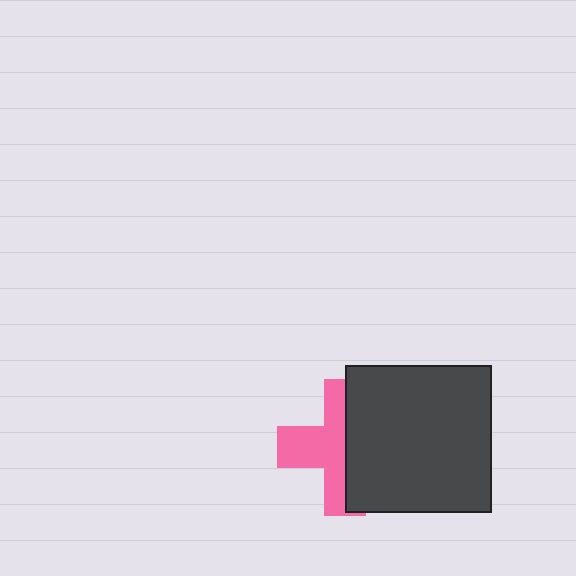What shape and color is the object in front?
The object in front is a dark gray square.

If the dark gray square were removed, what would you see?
You would see the complete pink cross.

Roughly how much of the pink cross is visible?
About half of it is visible (roughly 51%).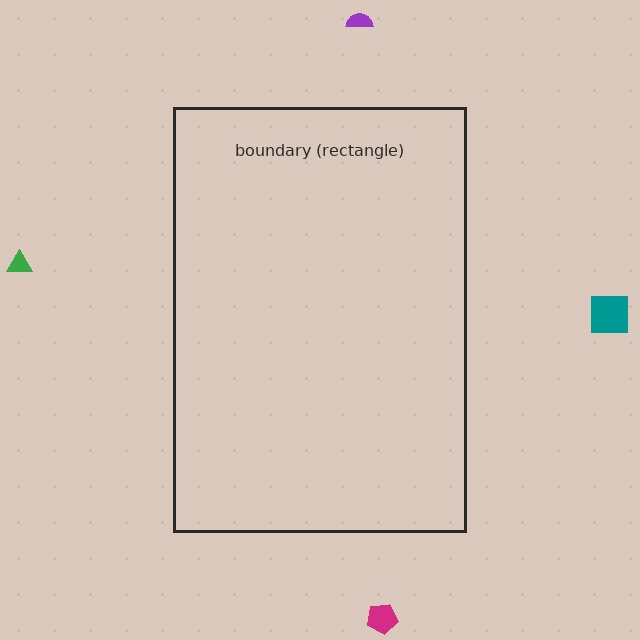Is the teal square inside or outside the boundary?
Outside.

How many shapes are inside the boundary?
0 inside, 4 outside.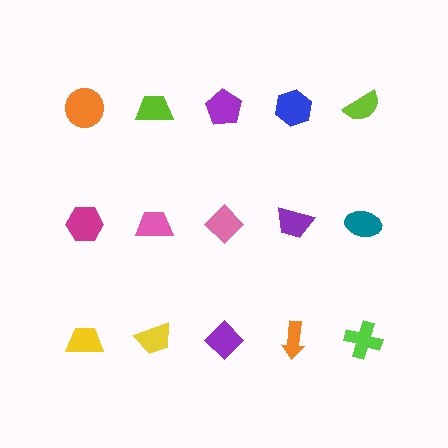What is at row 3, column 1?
A yellow trapezoid.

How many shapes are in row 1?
5 shapes.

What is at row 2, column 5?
A teal ellipse.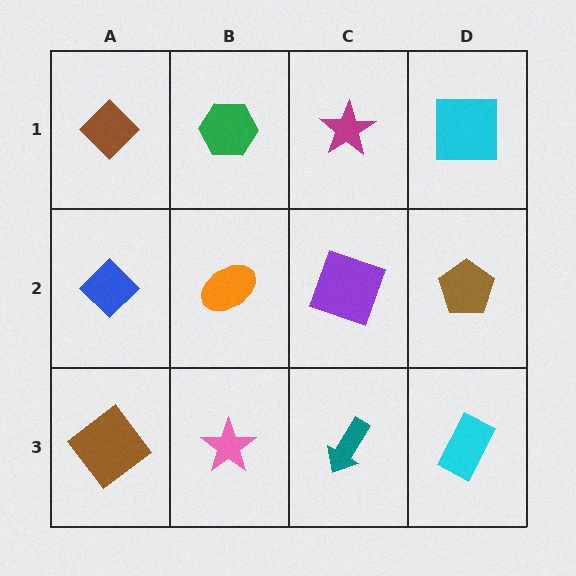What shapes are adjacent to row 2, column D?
A cyan square (row 1, column D), a cyan rectangle (row 3, column D), a purple square (row 2, column C).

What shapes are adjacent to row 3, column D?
A brown pentagon (row 2, column D), a teal arrow (row 3, column C).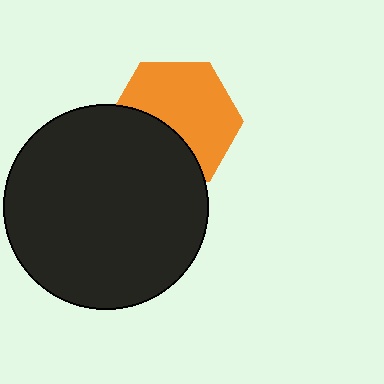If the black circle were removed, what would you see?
You would see the complete orange hexagon.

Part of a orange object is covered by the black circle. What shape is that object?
It is a hexagon.